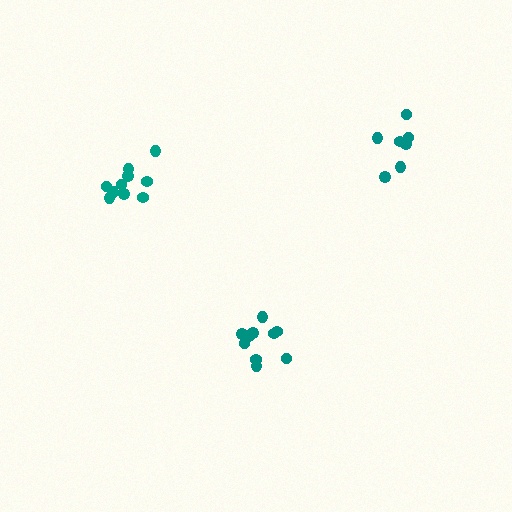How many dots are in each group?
Group 1: 10 dots, Group 2: 10 dots, Group 3: 7 dots (27 total).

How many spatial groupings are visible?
There are 3 spatial groupings.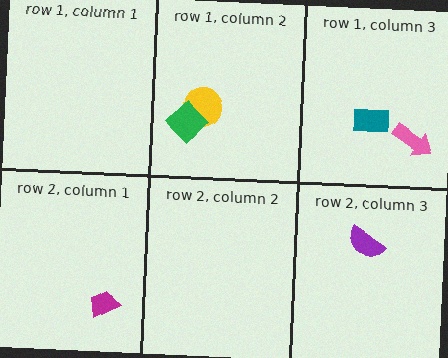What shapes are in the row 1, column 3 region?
The pink arrow, the teal rectangle.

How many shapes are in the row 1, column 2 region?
2.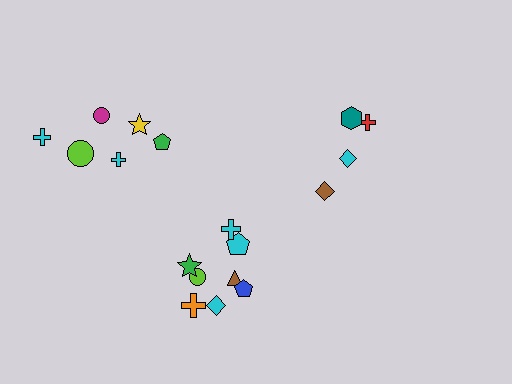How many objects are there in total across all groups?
There are 18 objects.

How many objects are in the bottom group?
There are 8 objects.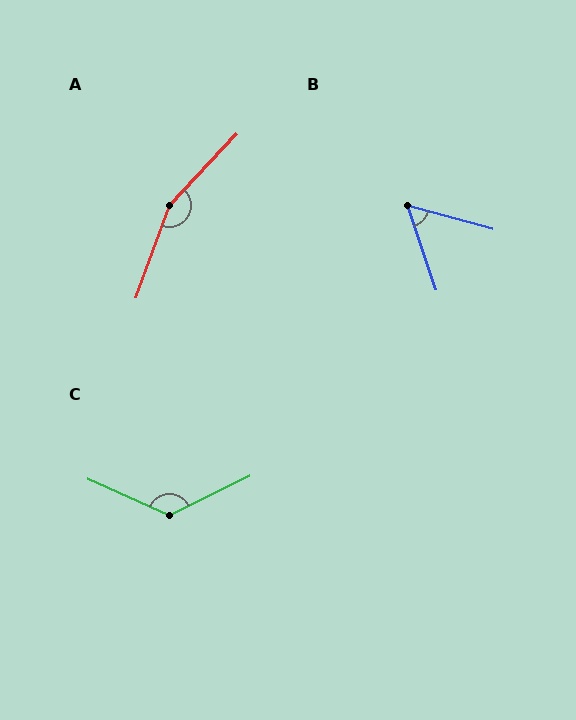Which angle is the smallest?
B, at approximately 56 degrees.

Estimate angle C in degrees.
Approximately 130 degrees.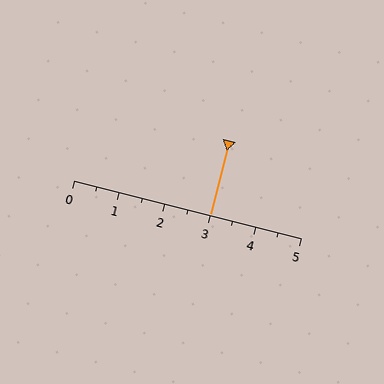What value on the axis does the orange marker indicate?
The marker indicates approximately 3.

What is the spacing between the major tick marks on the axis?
The major ticks are spaced 1 apart.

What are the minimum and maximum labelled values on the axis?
The axis runs from 0 to 5.